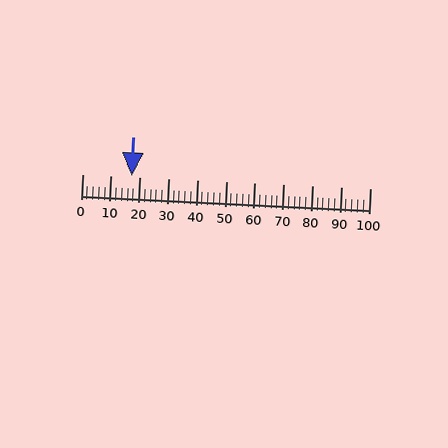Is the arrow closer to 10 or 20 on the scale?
The arrow is closer to 20.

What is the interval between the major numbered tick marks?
The major tick marks are spaced 10 units apart.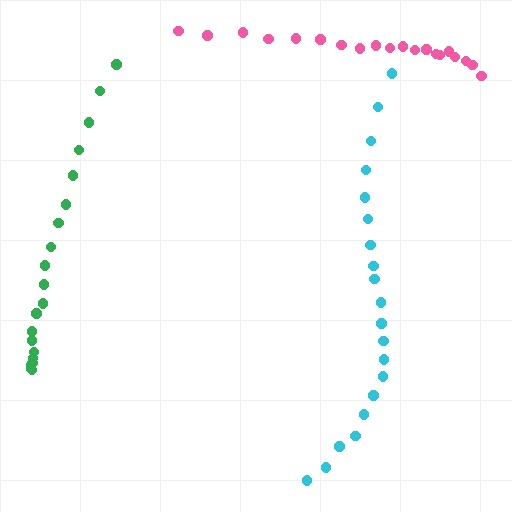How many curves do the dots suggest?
There are 3 distinct paths.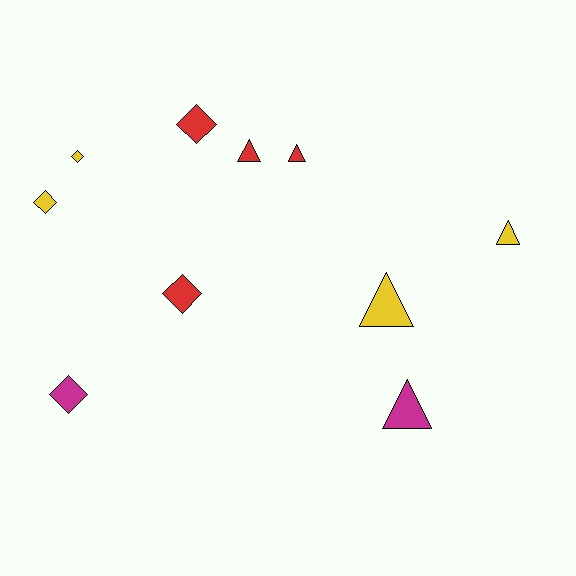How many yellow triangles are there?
There are 2 yellow triangles.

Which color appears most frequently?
Red, with 4 objects.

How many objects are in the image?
There are 10 objects.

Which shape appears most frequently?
Diamond, with 5 objects.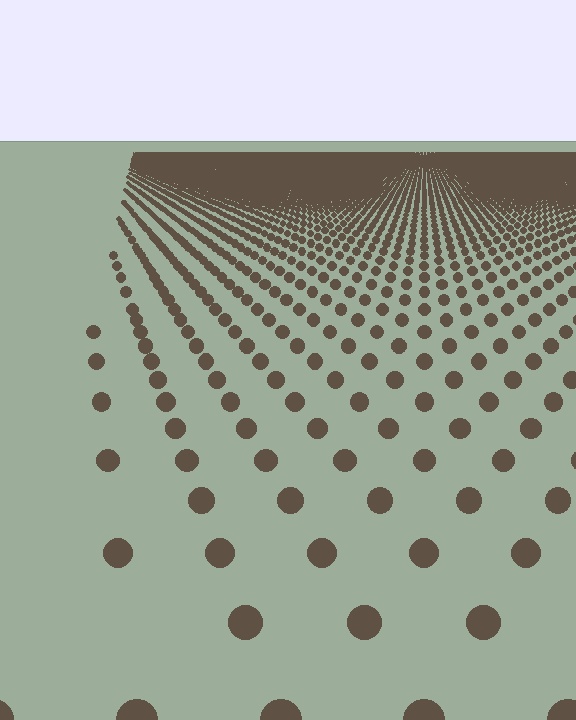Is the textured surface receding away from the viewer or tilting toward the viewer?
The surface is receding away from the viewer. Texture elements get smaller and denser toward the top.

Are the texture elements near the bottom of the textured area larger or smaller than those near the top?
Larger. Near the bottom, elements are closer to the viewer and appear at a bigger on-screen size.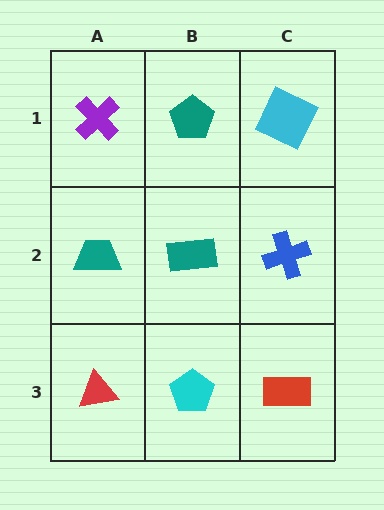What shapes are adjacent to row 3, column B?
A teal rectangle (row 2, column B), a red triangle (row 3, column A), a red rectangle (row 3, column C).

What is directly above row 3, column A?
A teal trapezoid.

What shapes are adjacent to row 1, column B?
A teal rectangle (row 2, column B), a purple cross (row 1, column A), a cyan square (row 1, column C).